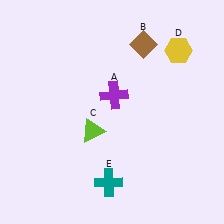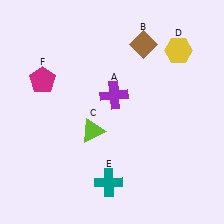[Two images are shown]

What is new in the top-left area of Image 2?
A magenta pentagon (F) was added in the top-left area of Image 2.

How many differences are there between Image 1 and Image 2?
There is 1 difference between the two images.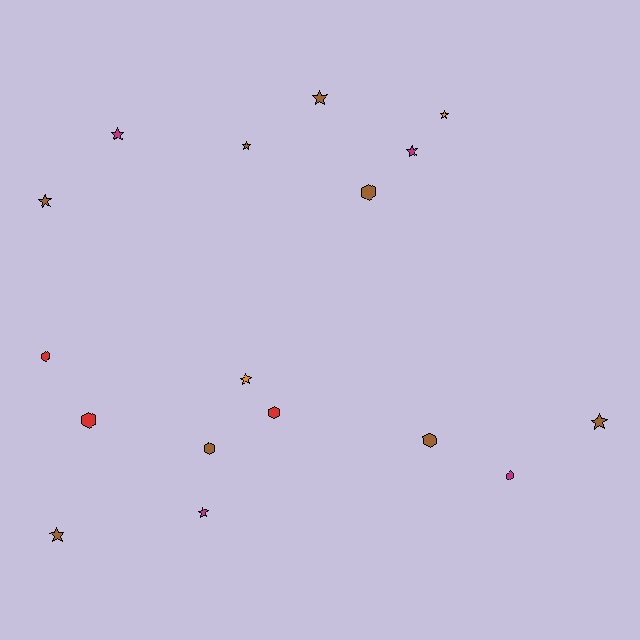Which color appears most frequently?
Brown, with 8 objects.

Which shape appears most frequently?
Star, with 10 objects.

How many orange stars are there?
There are 2 orange stars.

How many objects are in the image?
There are 17 objects.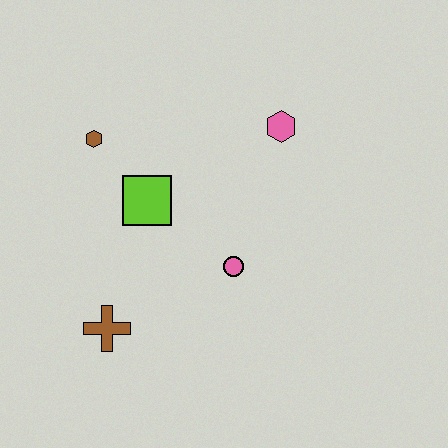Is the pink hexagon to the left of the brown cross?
No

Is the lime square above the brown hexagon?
No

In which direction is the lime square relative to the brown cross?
The lime square is above the brown cross.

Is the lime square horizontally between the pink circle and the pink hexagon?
No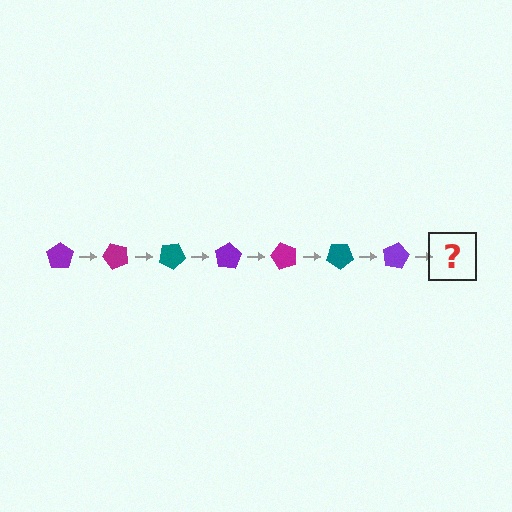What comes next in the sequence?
The next element should be a magenta pentagon, rotated 350 degrees from the start.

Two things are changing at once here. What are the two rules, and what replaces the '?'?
The two rules are that it rotates 50 degrees each step and the color cycles through purple, magenta, and teal. The '?' should be a magenta pentagon, rotated 350 degrees from the start.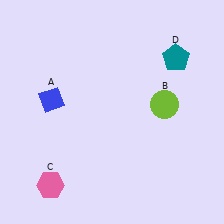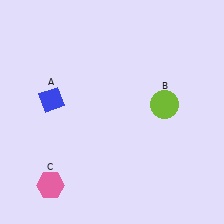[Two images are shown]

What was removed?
The teal pentagon (D) was removed in Image 2.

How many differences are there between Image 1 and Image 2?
There is 1 difference between the two images.